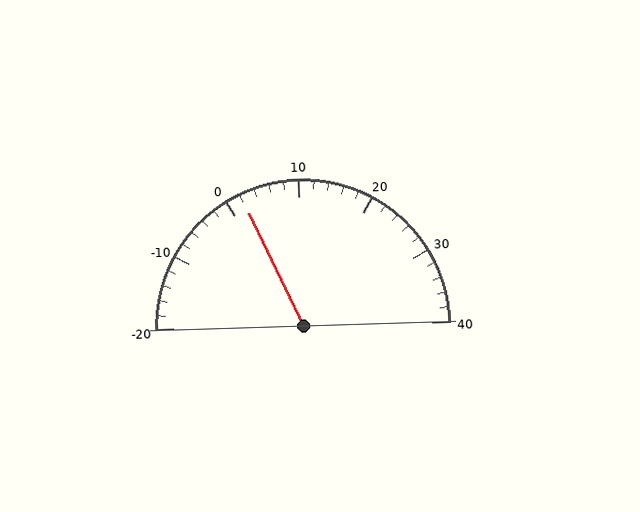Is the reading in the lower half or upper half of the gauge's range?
The reading is in the lower half of the range (-20 to 40).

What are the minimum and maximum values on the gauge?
The gauge ranges from -20 to 40.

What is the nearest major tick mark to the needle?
The nearest major tick mark is 0.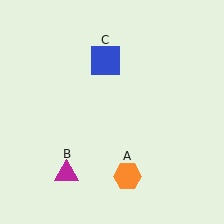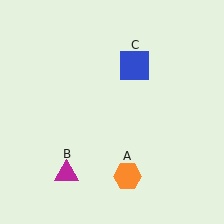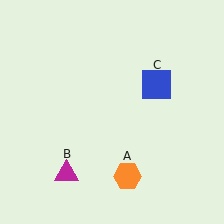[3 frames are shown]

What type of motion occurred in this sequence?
The blue square (object C) rotated clockwise around the center of the scene.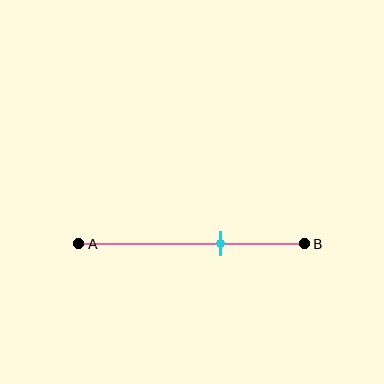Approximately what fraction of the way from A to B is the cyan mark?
The cyan mark is approximately 65% of the way from A to B.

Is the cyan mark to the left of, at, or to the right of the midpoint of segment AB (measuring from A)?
The cyan mark is to the right of the midpoint of segment AB.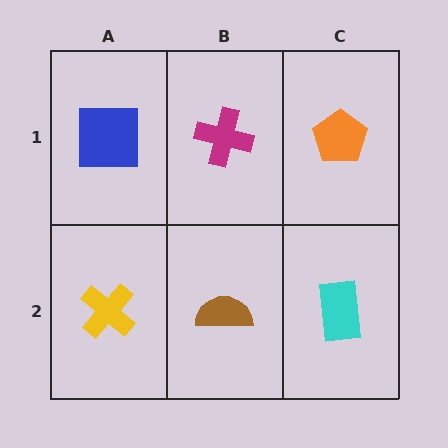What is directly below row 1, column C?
A cyan rectangle.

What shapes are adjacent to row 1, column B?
A brown semicircle (row 2, column B), a blue square (row 1, column A), an orange pentagon (row 1, column C).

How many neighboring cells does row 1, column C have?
2.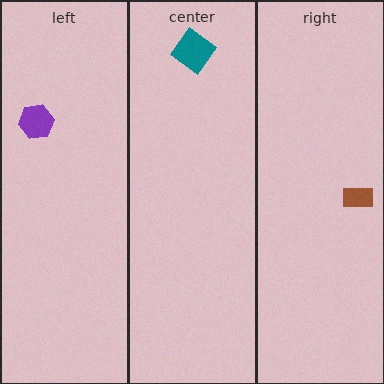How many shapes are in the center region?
1.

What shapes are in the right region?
The brown rectangle.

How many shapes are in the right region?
1.